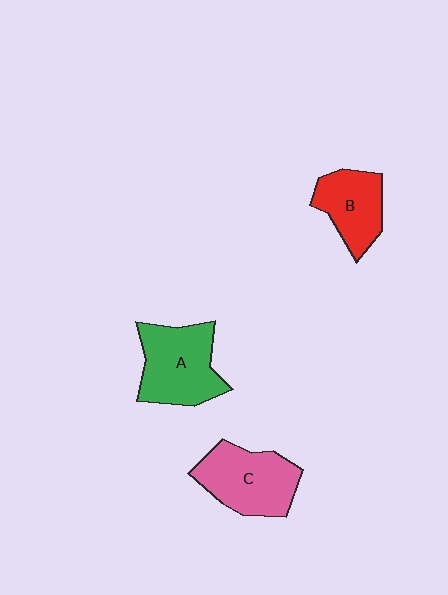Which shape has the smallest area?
Shape B (red).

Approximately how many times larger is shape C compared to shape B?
Approximately 1.3 times.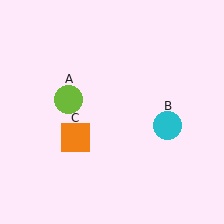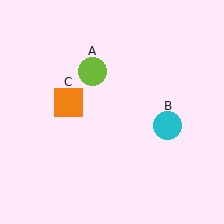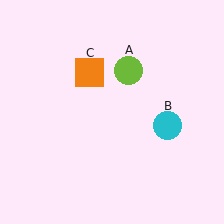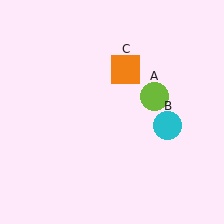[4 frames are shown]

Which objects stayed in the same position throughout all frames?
Cyan circle (object B) remained stationary.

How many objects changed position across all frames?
2 objects changed position: lime circle (object A), orange square (object C).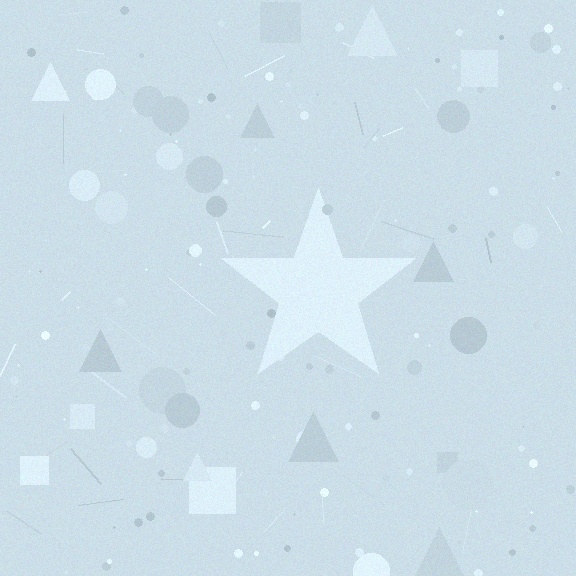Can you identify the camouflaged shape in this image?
The camouflaged shape is a star.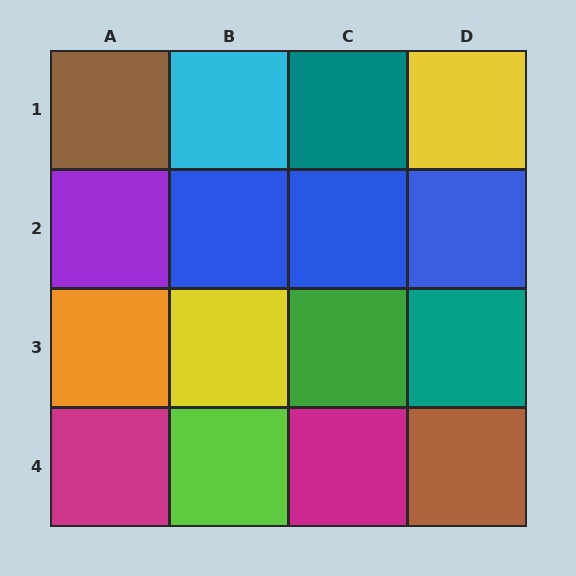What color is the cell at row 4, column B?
Lime.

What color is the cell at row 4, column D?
Brown.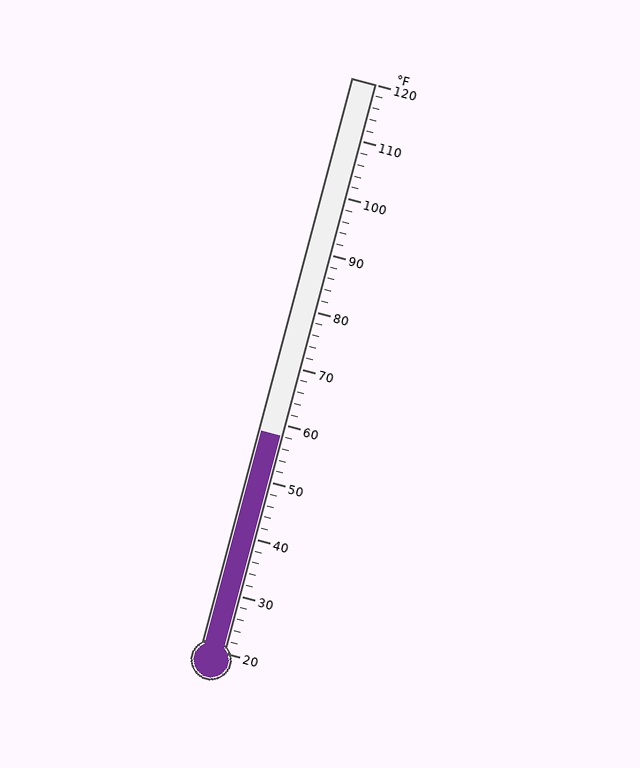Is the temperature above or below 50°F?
The temperature is above 50°F.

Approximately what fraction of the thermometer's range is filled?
The thermometer is filled to approximately 40% of its range.